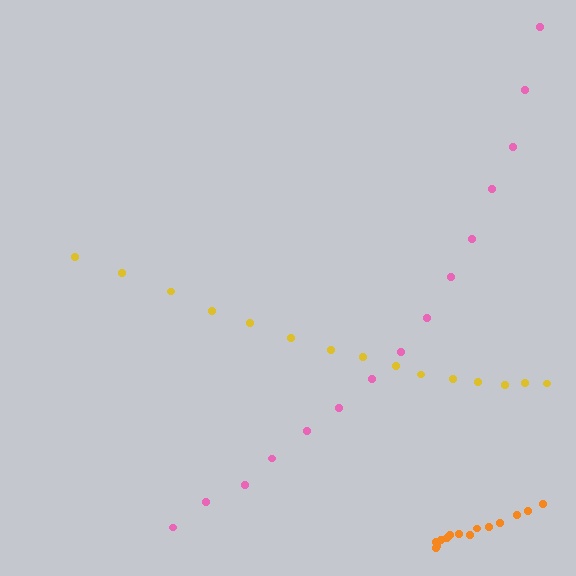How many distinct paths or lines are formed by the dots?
There are 3 distinct paths.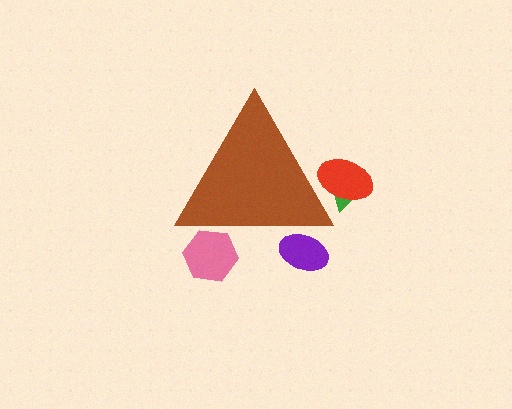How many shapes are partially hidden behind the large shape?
4 shapes are partially hidden.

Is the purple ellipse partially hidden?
Yes, the purple ellipse is partially hidden behind the brown triangle.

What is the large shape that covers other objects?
A brown triangle.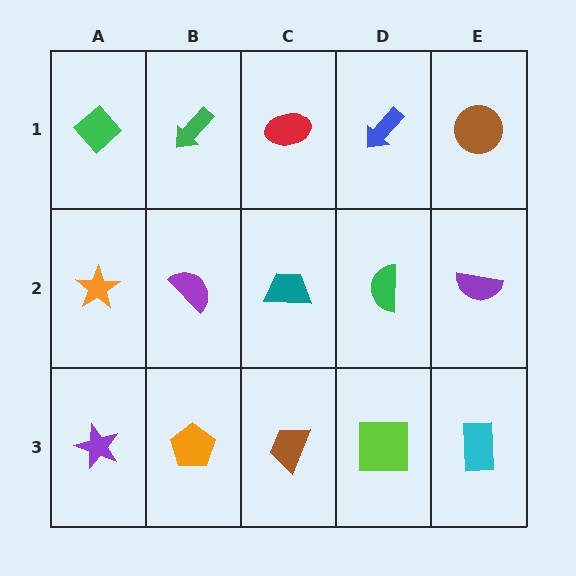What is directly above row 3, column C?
A teal trapezoid.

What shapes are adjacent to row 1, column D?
A green semicircle (row 2, column D), a red ellipse (row 1, column C), a brown circle (row 1, column E).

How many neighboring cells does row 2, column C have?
4.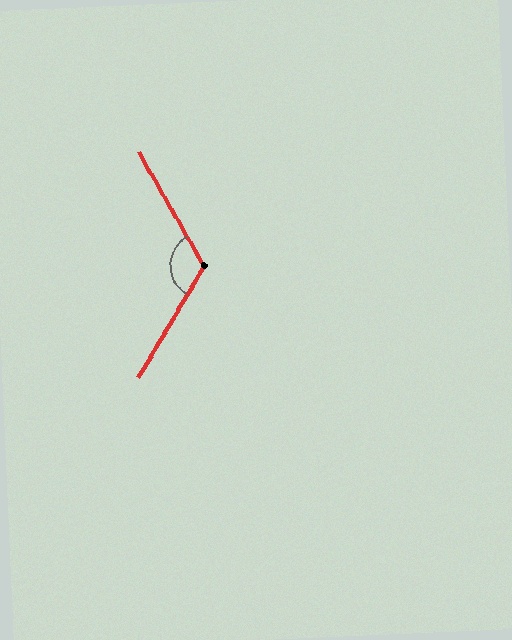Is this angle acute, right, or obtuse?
It is obtuse.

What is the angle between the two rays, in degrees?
Approximately 120 degrees.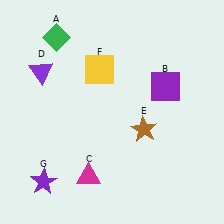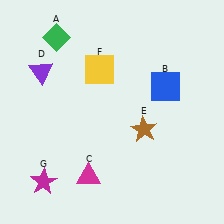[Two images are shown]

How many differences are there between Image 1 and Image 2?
There are 2 differences between the two images.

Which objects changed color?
B changed from purple to blue. G changed from purple to magenta.